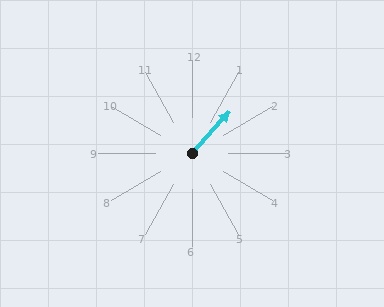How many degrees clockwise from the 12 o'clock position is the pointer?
Approximately 42 degrees.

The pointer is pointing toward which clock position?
Roughly 1 o'clock.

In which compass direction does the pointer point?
Northeast.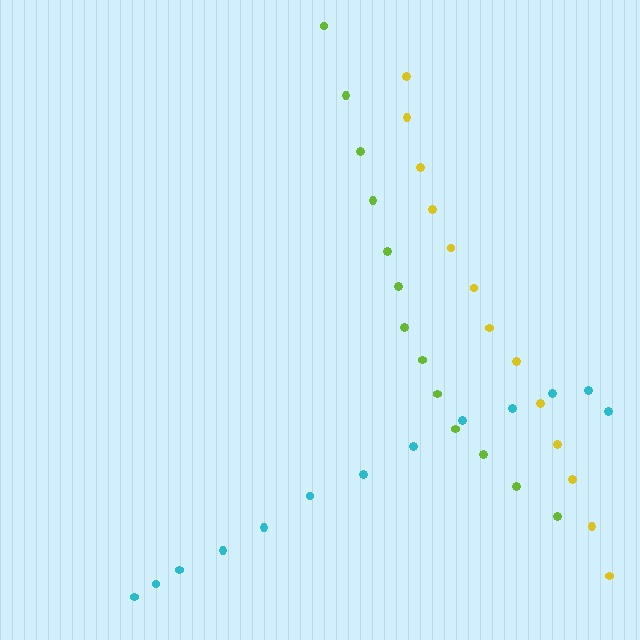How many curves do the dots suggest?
There are 3 distinct paths.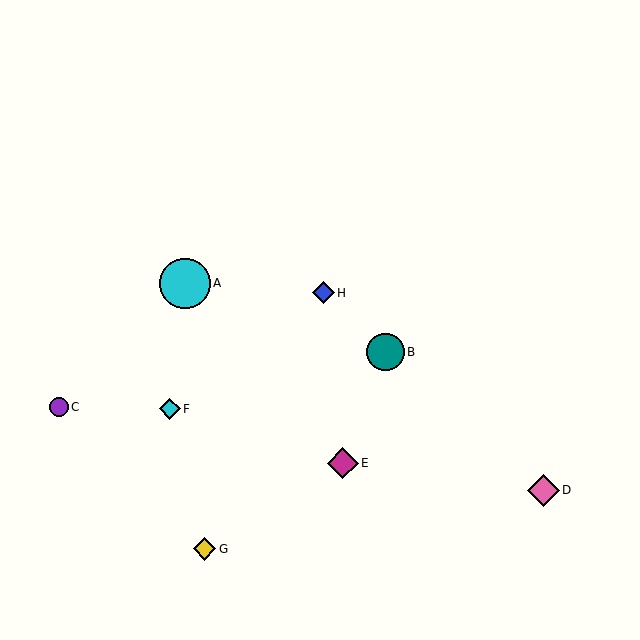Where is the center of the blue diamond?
The center of the blue diamond is at (323, 293).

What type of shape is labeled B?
Shape B is a teal circle.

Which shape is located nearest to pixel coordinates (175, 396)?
The cyan diamond (labeled F) at (170, 409) is nearest to that location.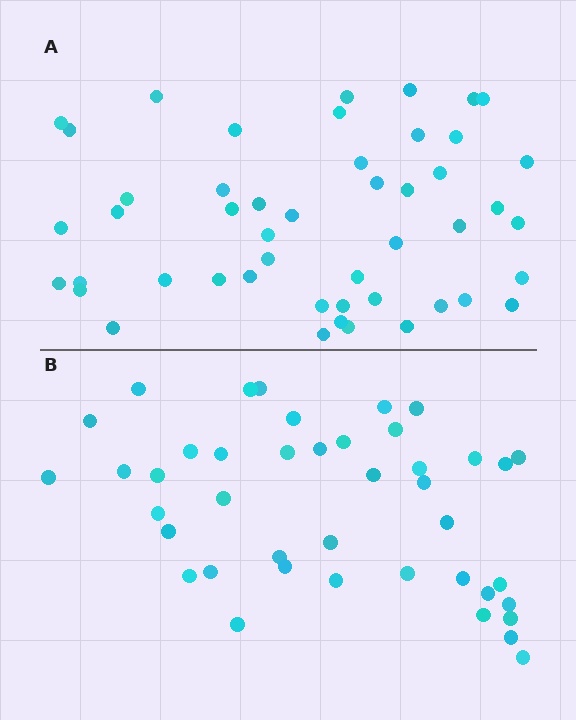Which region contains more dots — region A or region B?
Region A (the top region) has more dots.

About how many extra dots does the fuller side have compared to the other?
Region A has about 6 more dots than region B.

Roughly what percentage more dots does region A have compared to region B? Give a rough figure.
About 15% more.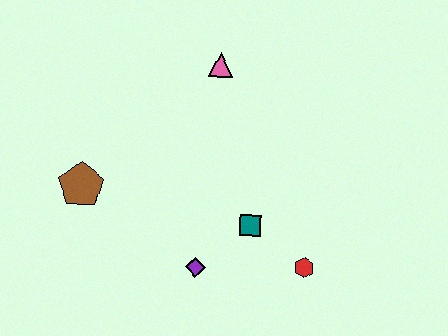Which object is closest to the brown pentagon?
The purple diamond is closest to the brown pentagon.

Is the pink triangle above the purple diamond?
Yes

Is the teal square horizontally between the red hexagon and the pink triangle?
Yes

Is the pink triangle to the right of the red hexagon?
No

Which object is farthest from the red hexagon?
The brown pentagon is farthest from the red hexagon.